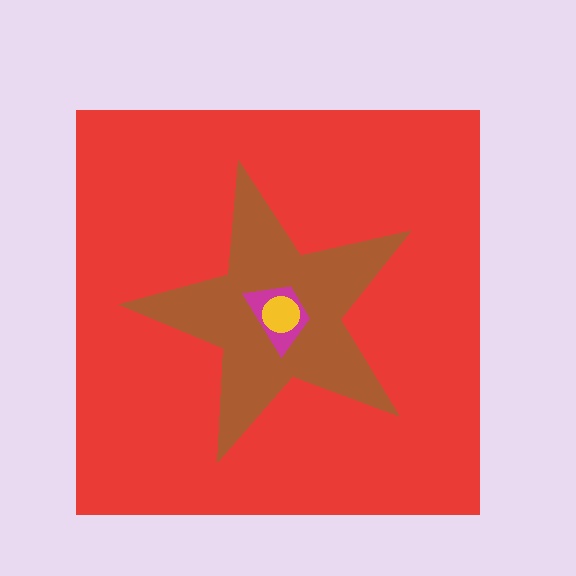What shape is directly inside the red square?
The brown star.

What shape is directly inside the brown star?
The magenta trapezoid.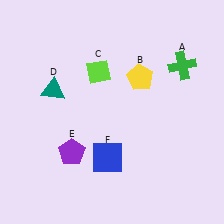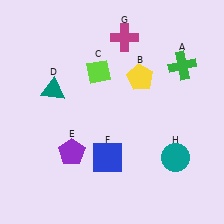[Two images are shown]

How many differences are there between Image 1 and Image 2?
There are 2 differences between the two images.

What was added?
A magenta cross (G), a teal circle (H) were added in Image 2.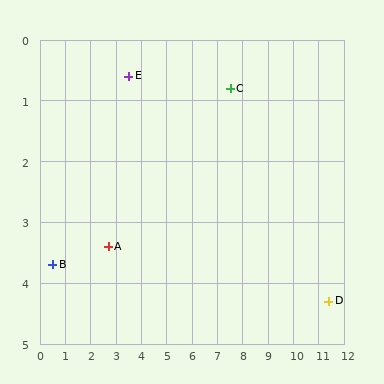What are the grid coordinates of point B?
Point B is at approximately (0.5, 3.7).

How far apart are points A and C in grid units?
Points A and C are about 5.5 grid units apart.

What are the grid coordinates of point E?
Point E is at approximately (3.5, 0.6).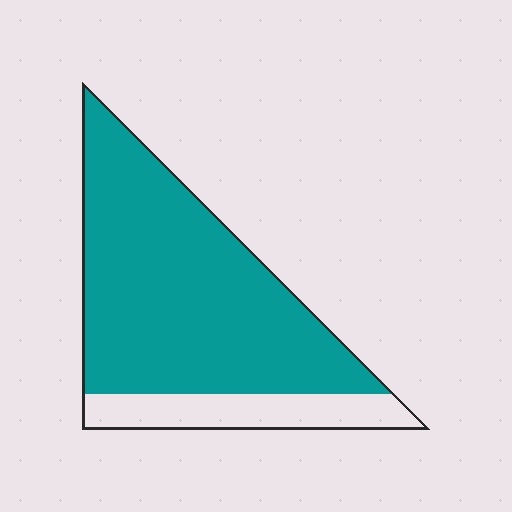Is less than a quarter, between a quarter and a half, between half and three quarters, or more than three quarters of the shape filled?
More than three quarters.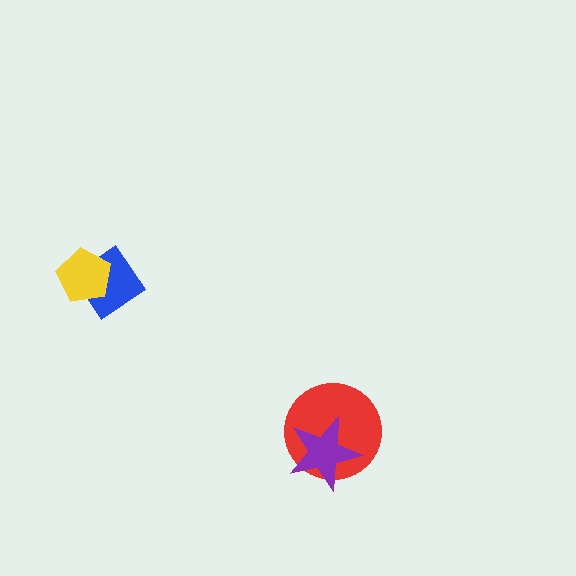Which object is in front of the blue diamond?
The yellow pentagon is in front of the blue diamond.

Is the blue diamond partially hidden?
Yes, it is partially covered by another shape.